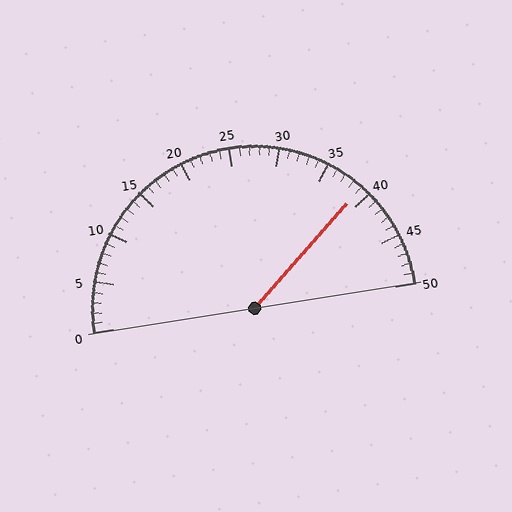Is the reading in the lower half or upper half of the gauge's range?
The reading is in the upper half of the range (0 to 50).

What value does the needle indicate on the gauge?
The needle indicates approximately 39.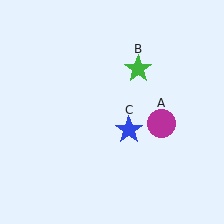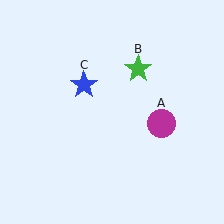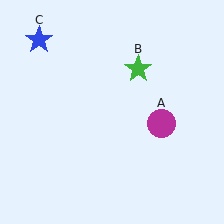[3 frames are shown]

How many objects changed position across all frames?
1 object changed position: blue star (object C).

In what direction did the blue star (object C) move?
The blue star (object C) moved up and to the left.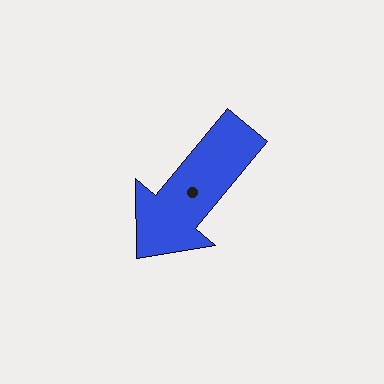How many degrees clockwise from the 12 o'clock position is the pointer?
Approximately 220 degrees.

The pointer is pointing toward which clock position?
Roughly 7 o'clock.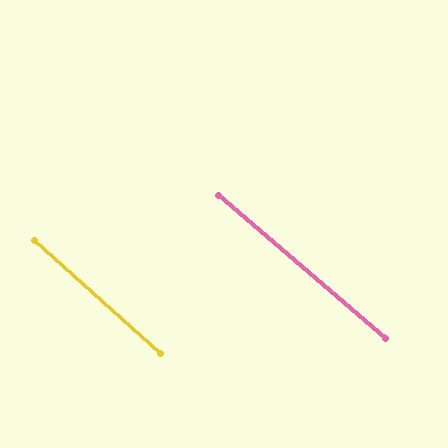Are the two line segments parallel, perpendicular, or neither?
Parallel — their directions differ by only 1.4°.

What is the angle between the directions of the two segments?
Approximately 1 degree.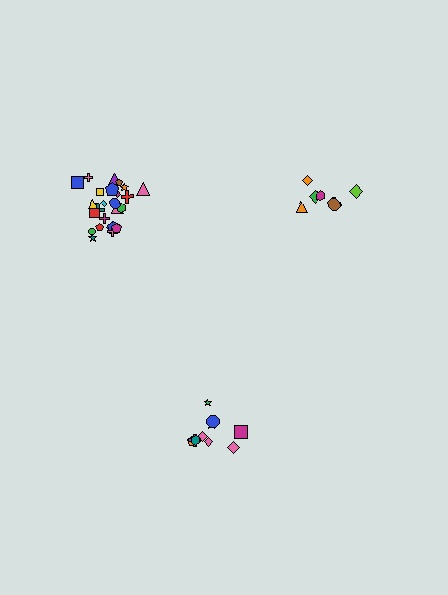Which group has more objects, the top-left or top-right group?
The top-left group.